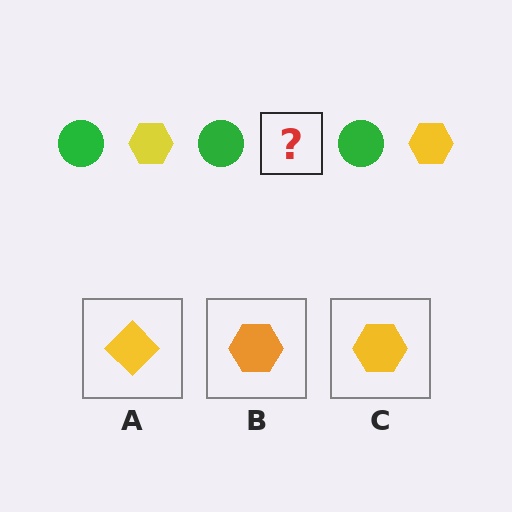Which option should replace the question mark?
Option C.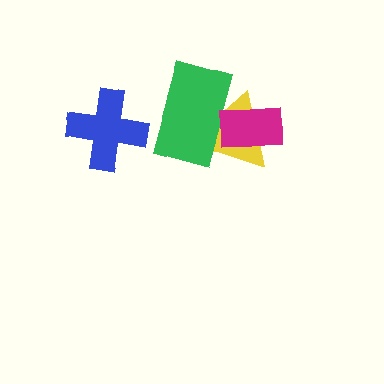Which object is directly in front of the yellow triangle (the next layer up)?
The green rectangle is directly in front of the yellow triangle.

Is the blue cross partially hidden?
No, no other shape covers it.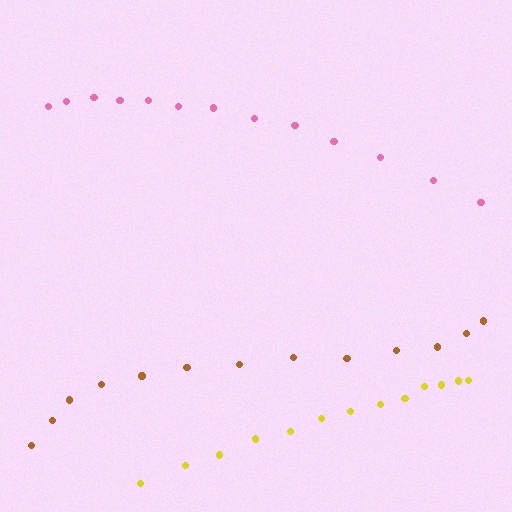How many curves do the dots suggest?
There are 3 distinct paths.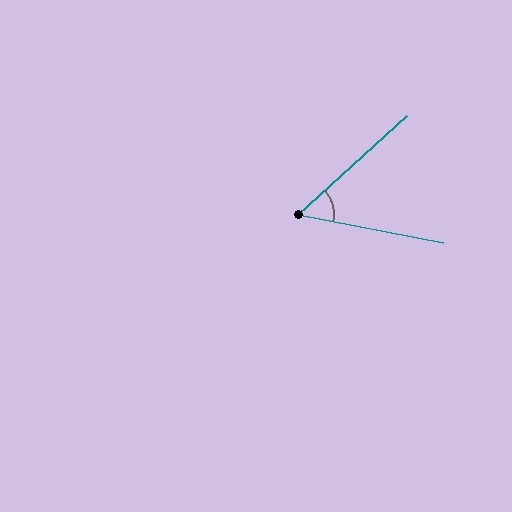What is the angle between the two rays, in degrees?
Approximately 53 degrees.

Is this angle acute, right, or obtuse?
It is acute.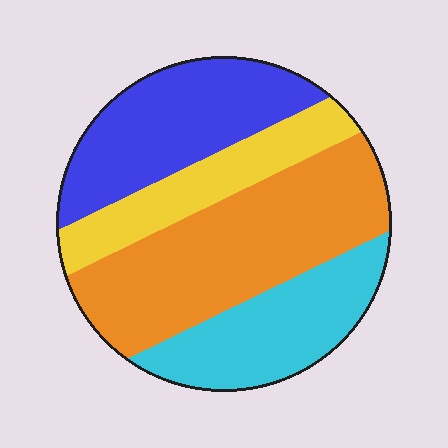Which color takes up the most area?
Orange, at roughly 35%.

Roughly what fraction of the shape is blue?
Blue covers about 25% of the shape.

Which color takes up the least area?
Yellow, at roughly 15%.